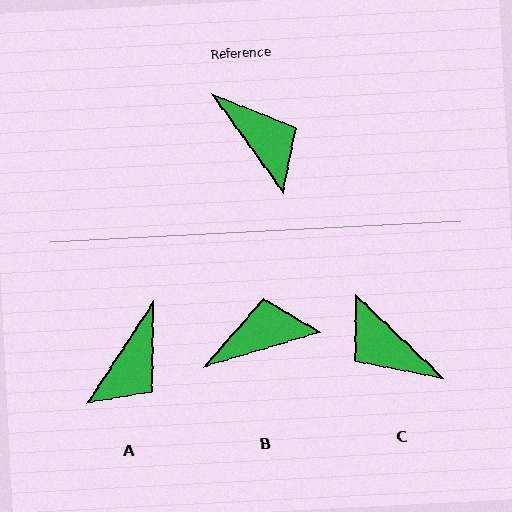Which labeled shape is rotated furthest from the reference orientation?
C, about 169 degrees away.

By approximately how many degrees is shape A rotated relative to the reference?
Approximately 69 degrees clockwise.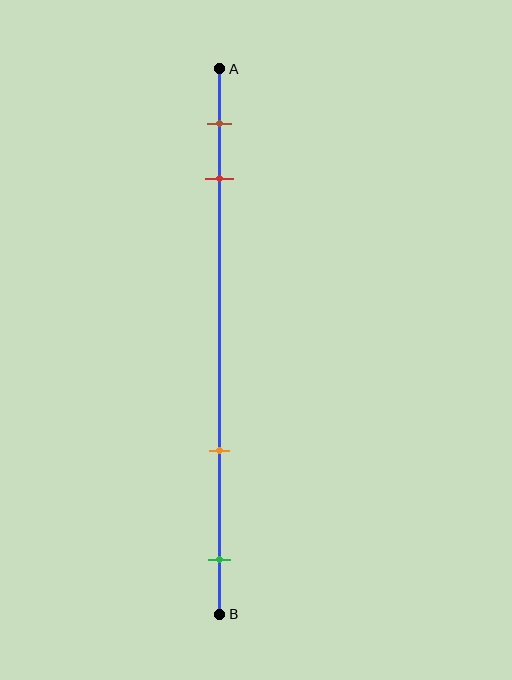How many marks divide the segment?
There are 4 marks dividing the segment.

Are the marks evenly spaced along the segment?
No, the marks are not evenly spaced.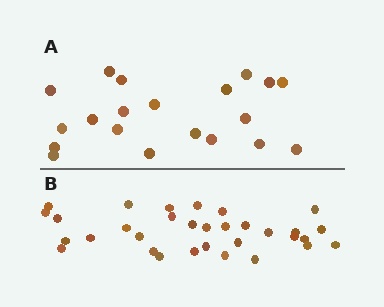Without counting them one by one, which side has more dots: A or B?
Region B (the bottom region) has more dots.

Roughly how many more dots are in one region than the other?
Region B has roughly 12 or so more dots than region A.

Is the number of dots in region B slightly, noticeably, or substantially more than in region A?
Region B has substantially more. The ratio is roughly 1.6 to 1.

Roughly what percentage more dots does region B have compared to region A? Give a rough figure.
About 60% more.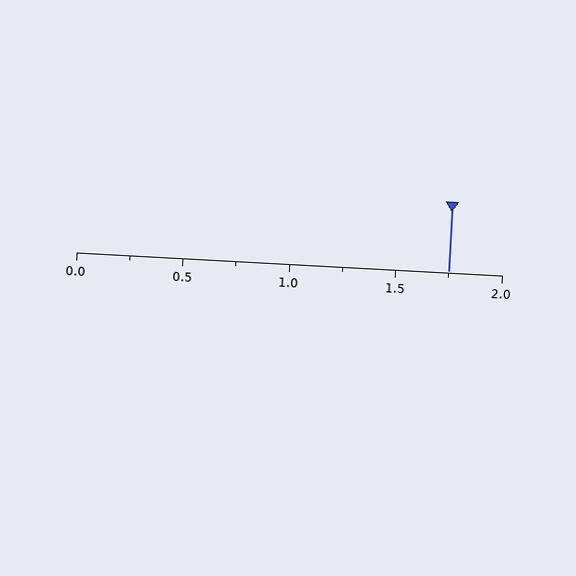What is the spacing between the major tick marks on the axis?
The major ticks are spaced 0.5 apart.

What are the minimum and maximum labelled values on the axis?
The axis runs from 0.0 to 2.0.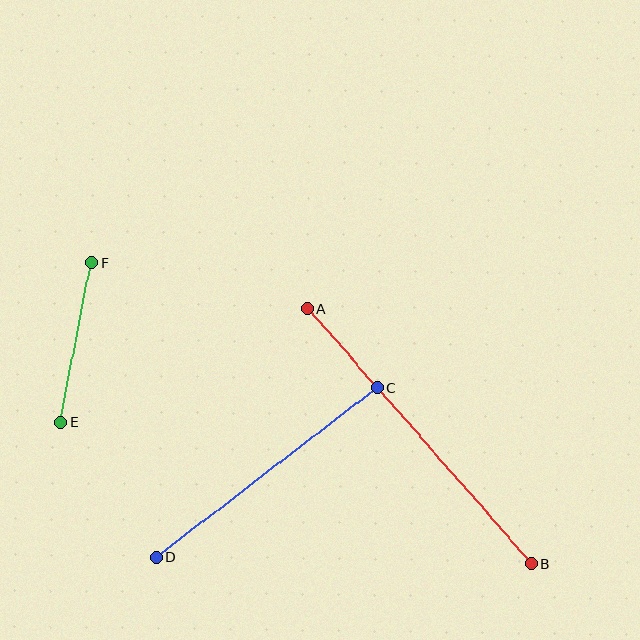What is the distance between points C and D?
The distance is approximately 279 pixels.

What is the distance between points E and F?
The distance is approximately 162 pixels.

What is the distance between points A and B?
The distance is approximately 339 pixels.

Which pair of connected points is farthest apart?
Points A and B are farthest apart.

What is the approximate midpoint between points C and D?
The midpoint is at approximately (267, 472) pixels.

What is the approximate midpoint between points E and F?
The midpoint is at approximately (76, 342) pixels.